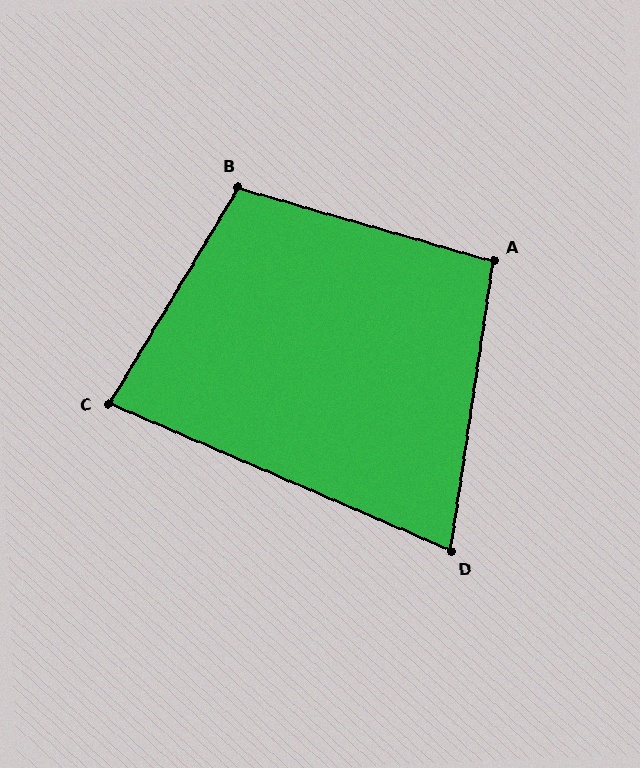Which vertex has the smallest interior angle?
D, at approximately 75 degrees.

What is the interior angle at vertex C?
Approximately 82 degrees (acute).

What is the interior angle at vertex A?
Approximately 98 degrees (obtuse).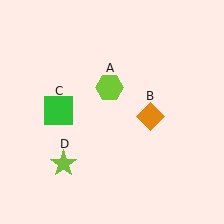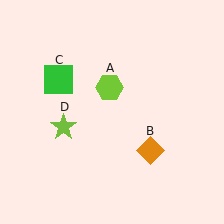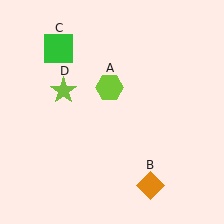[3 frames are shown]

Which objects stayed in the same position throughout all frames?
Lime hexagon (object A) remained stationary.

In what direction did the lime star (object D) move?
The lime star (object D) moved up.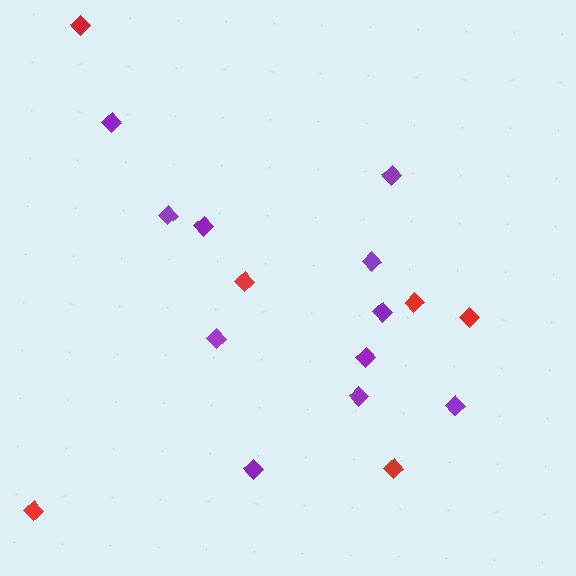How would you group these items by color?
There are 2 groups: one group of purple diamonds (11) and one group of red diamonds (6).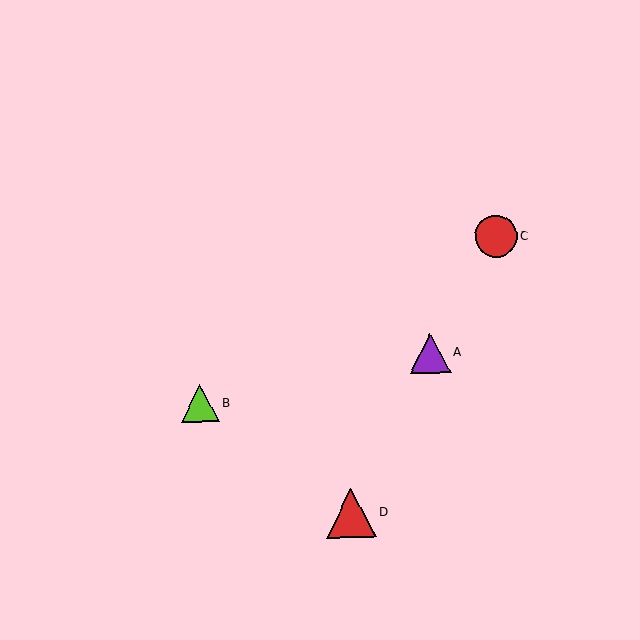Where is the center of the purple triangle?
The center of the purple triangle is at (430, 353).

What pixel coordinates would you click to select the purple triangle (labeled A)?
Click at (430, 353) to select the purple triangle A.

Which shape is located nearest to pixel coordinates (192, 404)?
The lime triangle (labeled B) at (200, 403) is nearest to that location.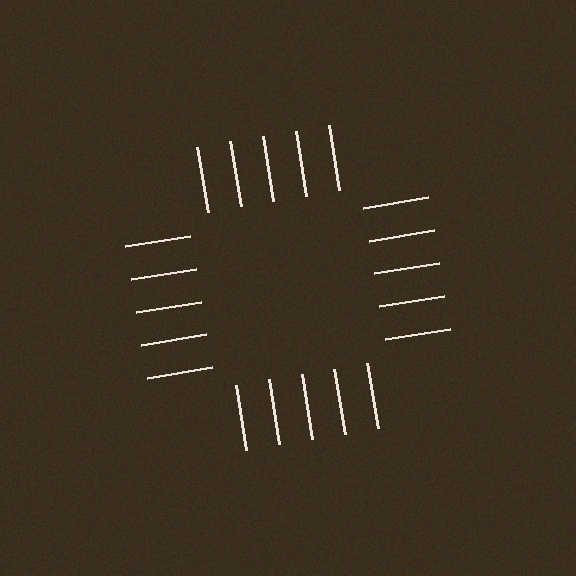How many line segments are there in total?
20 — 5 along each of the 4 edges.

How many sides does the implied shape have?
4 sides — the line-ends trace a square.